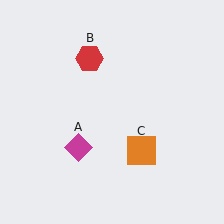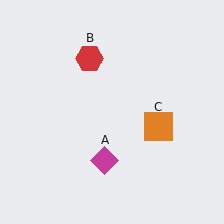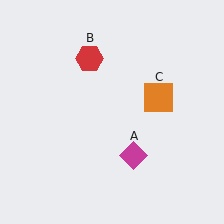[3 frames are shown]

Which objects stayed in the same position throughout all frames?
Red hexagon (object B) remained stationary.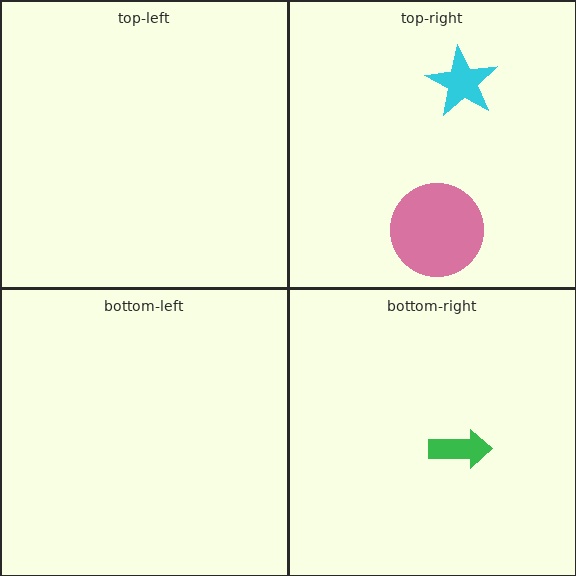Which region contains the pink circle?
The top-right region.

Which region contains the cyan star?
The top-right region.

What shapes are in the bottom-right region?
The green arrow.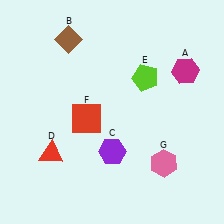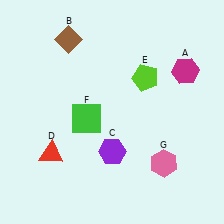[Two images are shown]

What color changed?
The square (F) changed from red in Image 1 to green in Image 2.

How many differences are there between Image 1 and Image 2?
There is 1 difference between the two images.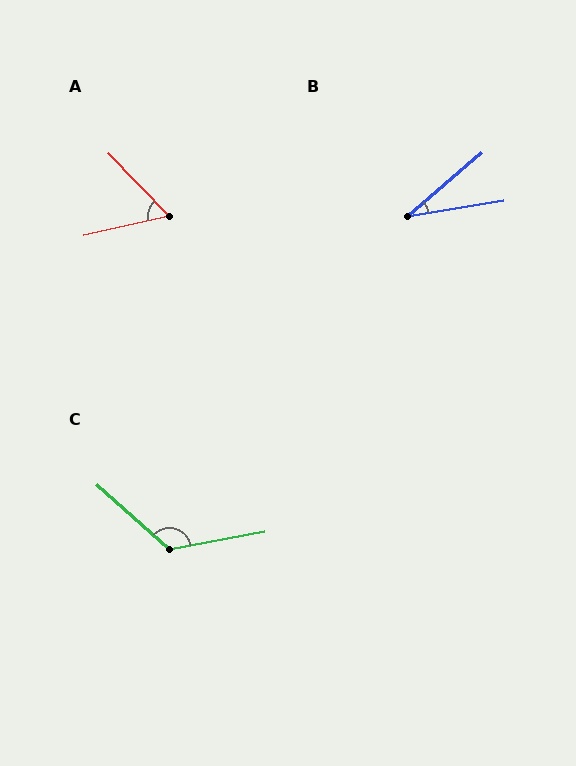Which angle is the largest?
C, at approximately 128 degrees.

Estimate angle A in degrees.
Approximately 58 degrees.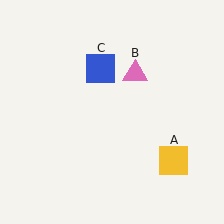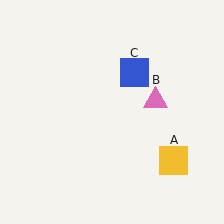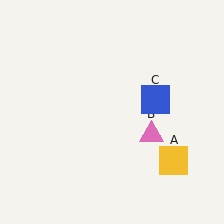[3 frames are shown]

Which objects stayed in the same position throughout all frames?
Yellow square (object A) remained stationary.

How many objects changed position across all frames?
2 objects changed position: pink triangle (object B), blue square (object C).